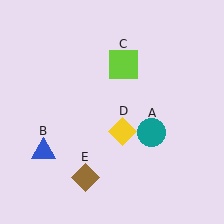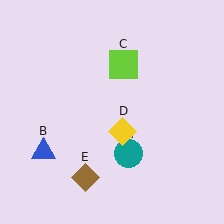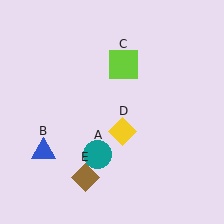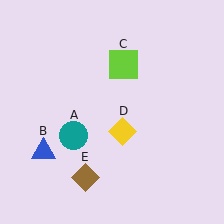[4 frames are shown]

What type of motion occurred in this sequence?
The teal circle (object A) rotated clockwise around the center of the scene.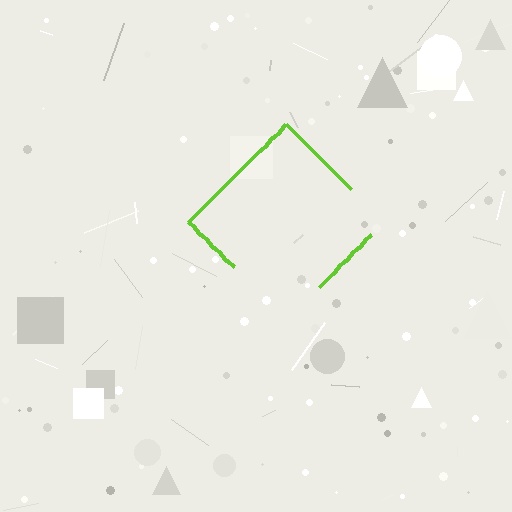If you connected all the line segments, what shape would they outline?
They would outline a diamond.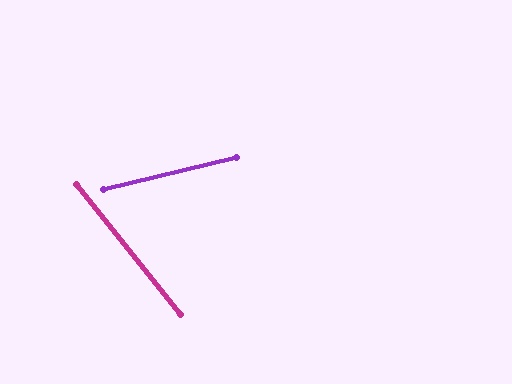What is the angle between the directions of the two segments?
Approximately 65 degrees.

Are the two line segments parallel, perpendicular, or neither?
Neither parallel nor perpendicular — they differ by about 65°.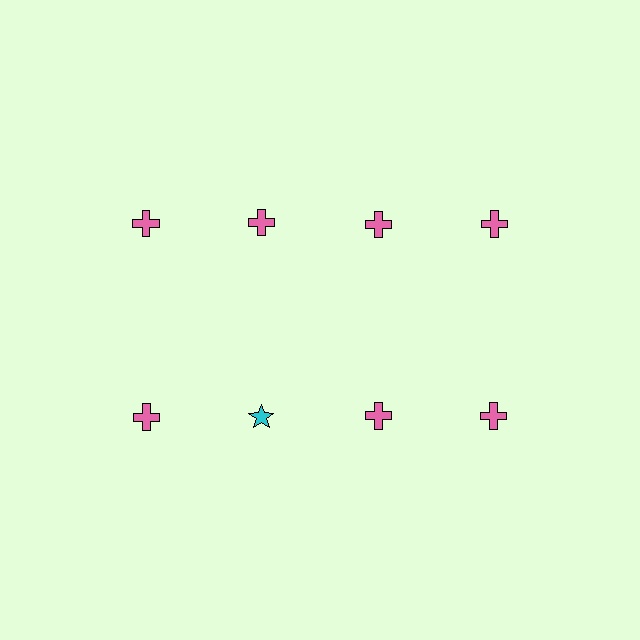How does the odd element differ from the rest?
It differs in both color (cyan instead of pink) and shape (star instead of cross).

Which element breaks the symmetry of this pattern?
The cyan star in the second row, second from left column breaks the symmetry. All other shapes are pink crosses.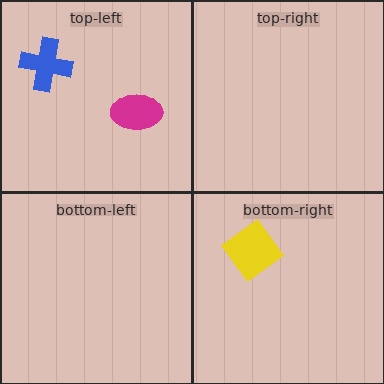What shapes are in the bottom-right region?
The yellow diamond.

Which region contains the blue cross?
The top-left region.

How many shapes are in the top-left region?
2.